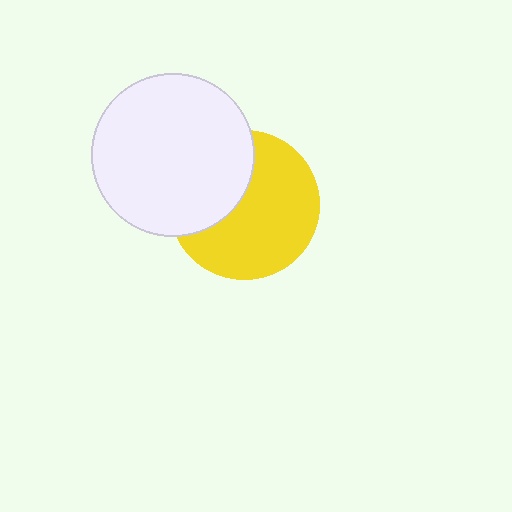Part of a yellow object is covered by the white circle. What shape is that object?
It is a circle.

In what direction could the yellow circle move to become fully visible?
The yellow circle could move right. That would shift it out from behind the white circle entirely.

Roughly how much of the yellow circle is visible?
About half of it is visible (roughly 64%).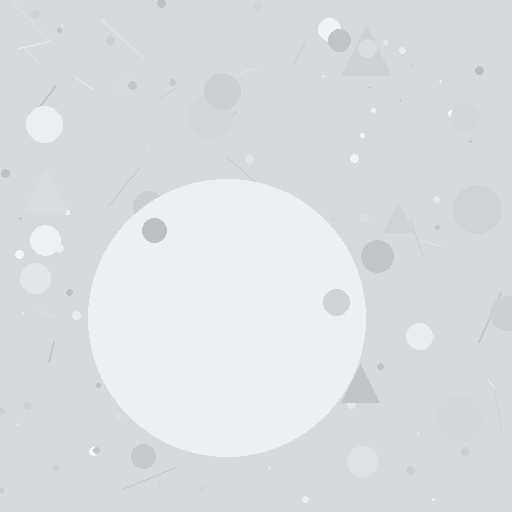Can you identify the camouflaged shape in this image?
The camouflaged shape is a circle.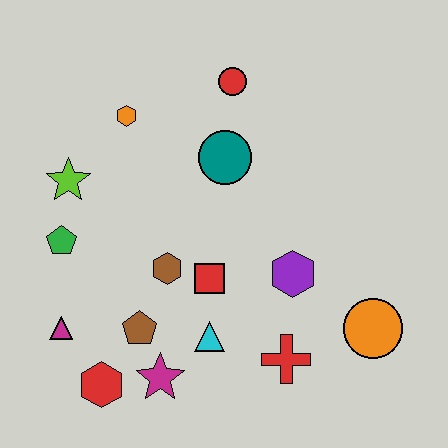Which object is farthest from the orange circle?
The lime star is farthest from the orange circle.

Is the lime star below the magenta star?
No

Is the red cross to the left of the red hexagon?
No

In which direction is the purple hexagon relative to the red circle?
The purple hexagon is below the red circle.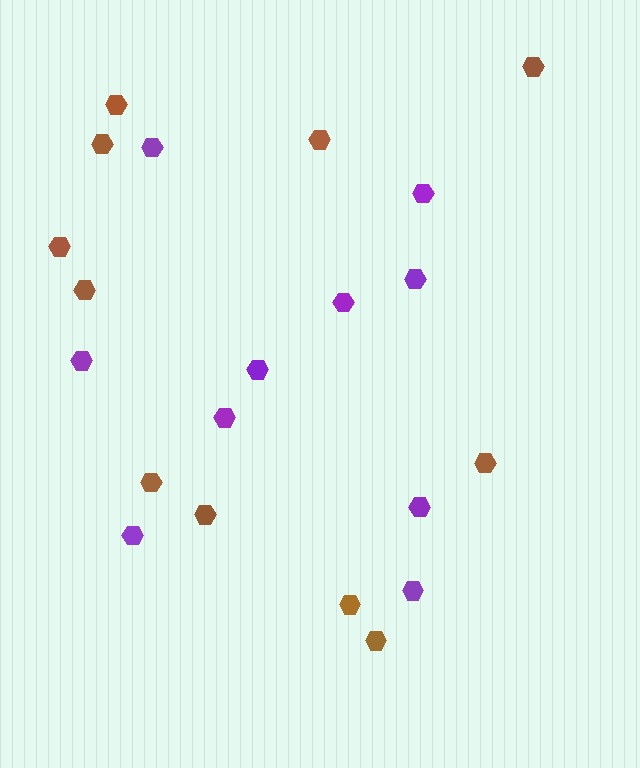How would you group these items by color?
There are 2 groups: one group of purple hexagons (10) and one group of brown hexagons (11).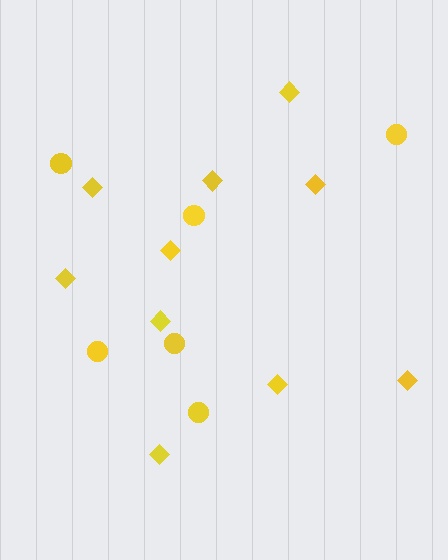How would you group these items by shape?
There are 2 groups: one group of circles (6) and one group of diamonds (10).